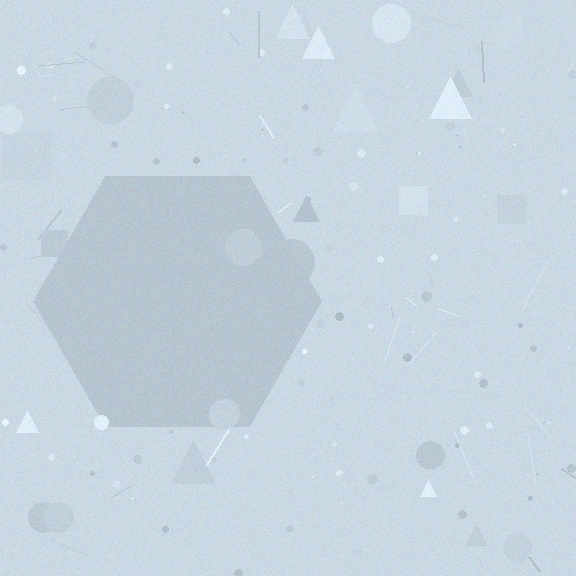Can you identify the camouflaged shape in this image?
The camouflaged shape is a hexagon.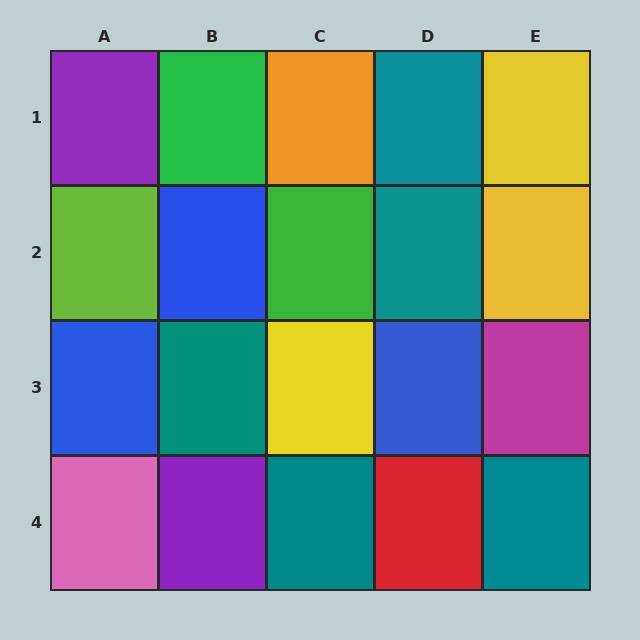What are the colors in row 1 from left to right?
Purple, green, orange, teal, yellow.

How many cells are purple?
2 cells are purple.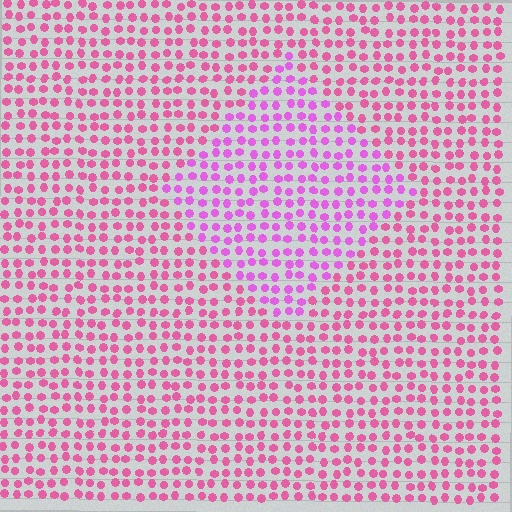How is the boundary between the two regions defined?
The boundary is defined purely by a slight shift in hue (about 30 degrees). Spacing, size, and orientation are identical on both sides.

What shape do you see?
I see a diamond.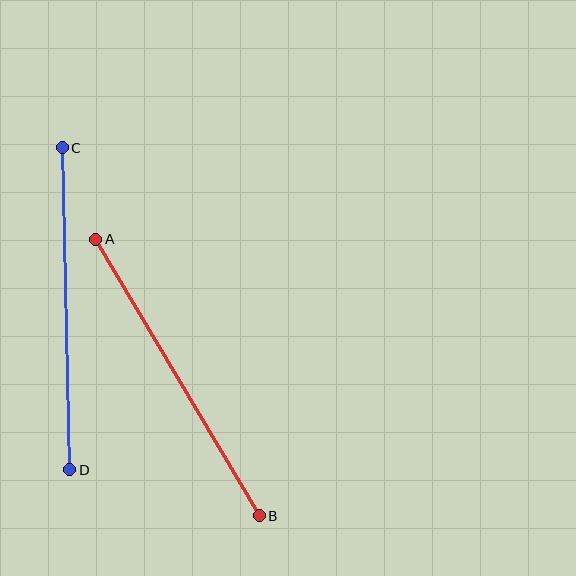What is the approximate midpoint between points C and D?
The midpoint is at approximately (66, 309) pixels.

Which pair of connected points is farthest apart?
Points C and D are farthest apart.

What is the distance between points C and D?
The distance is approximately 322 pixels.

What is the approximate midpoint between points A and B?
The midpoint is at approximately (178, 378) pixels.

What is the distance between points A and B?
The distance is approximately 321 pixels.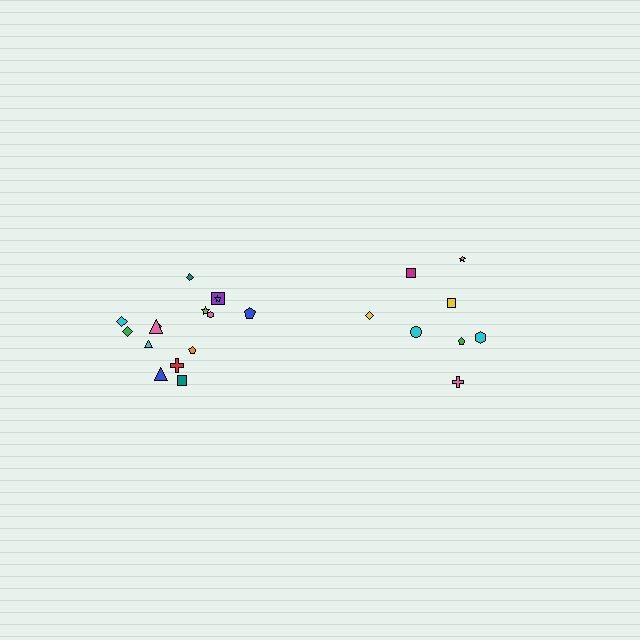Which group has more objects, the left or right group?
The left group.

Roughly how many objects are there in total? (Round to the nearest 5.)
Roughly 25 objects in total.